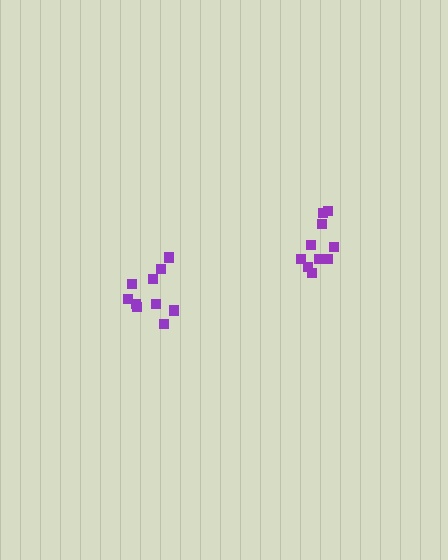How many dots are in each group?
Group 1: 10 dots, Group 2: 10 dots (20 total).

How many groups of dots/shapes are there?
There are 2 groups.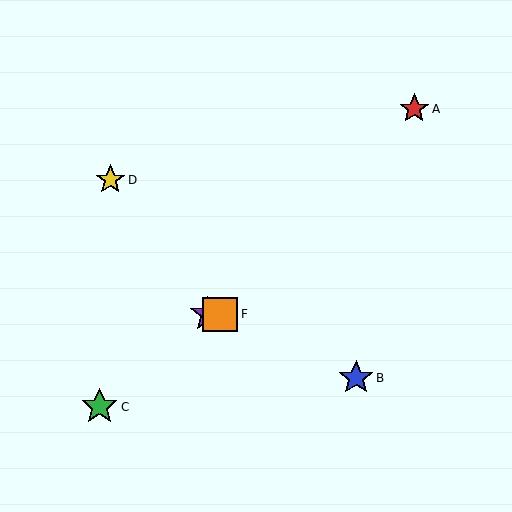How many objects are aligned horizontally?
2 objects (E, F) are aligned horizontally.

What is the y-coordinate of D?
Object D is at y≈180.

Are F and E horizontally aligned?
Yes, both are at y≈314.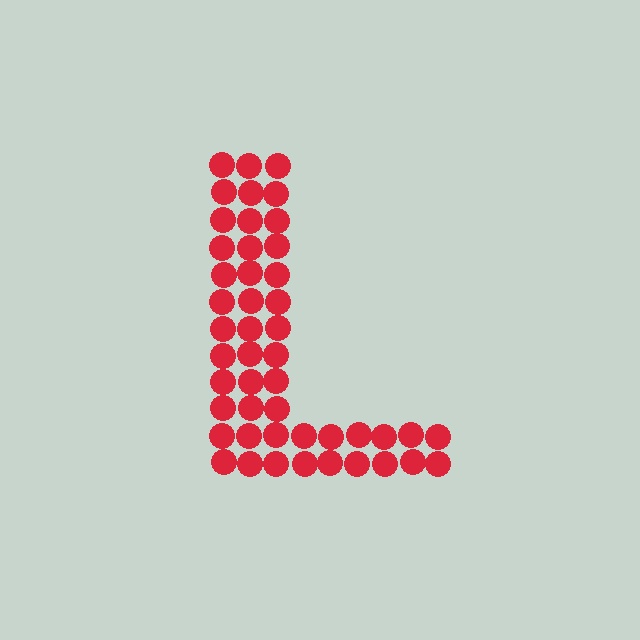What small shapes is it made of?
It is made of small circles.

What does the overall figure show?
The overall figure shows the letter L.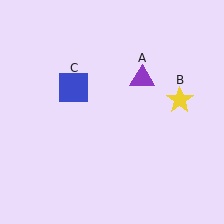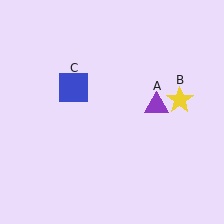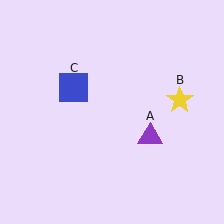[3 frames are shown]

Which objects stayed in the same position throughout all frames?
Yellow star (object B) and blue square (object C) remained stationary.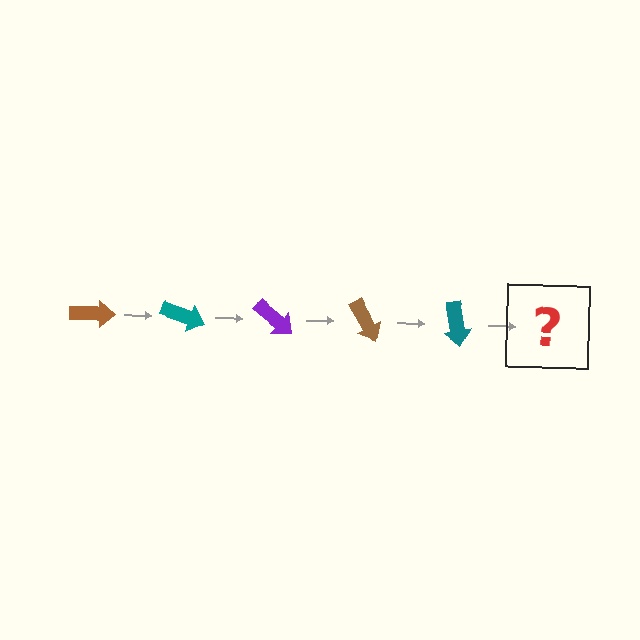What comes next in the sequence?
The next element should be a purple arrow, rotated 100 degrees from the start.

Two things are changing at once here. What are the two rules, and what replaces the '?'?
The two rules are that it rotates 20 degrees each step and the color cycles through brown, teal, and purple. The '?' should be a purple arrow, rotated 100 degrees from the start.